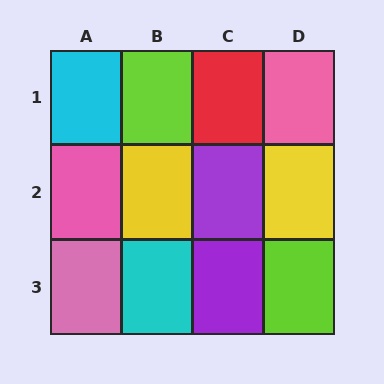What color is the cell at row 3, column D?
Lime.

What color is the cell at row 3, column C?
Purple.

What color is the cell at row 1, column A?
Cyan.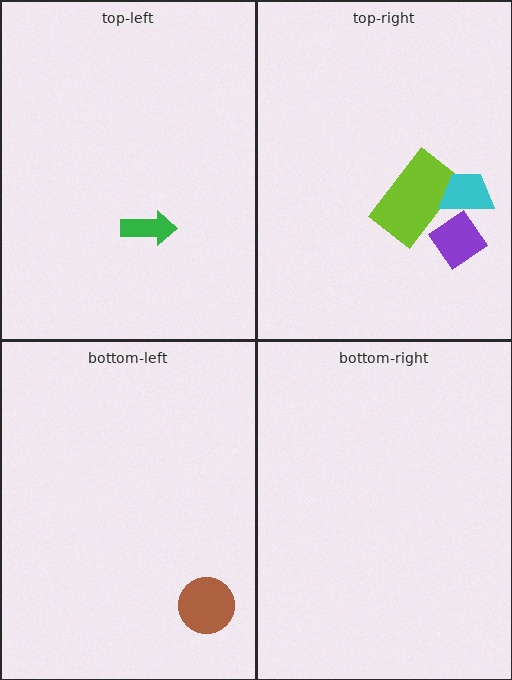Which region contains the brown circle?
The bottom-left region.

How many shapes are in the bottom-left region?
1.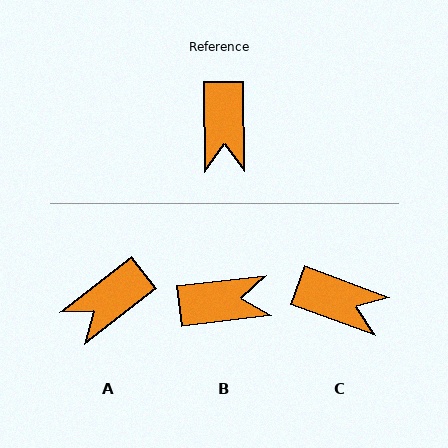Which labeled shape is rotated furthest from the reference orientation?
B, about 96 degrees away.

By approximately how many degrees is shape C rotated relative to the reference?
Approximately 69 degrees counter-clockwise.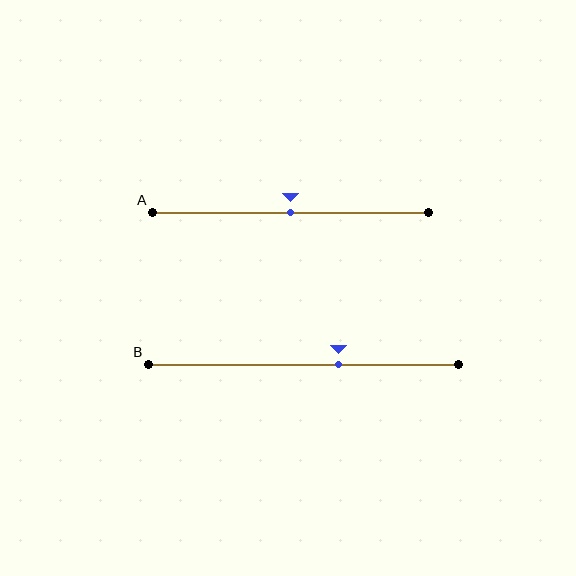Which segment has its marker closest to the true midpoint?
Segment A has its marker closest to the true midpoint.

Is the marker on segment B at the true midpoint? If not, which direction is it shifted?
No, the marker on segment B is shifted to the right by about 11% of the segment length.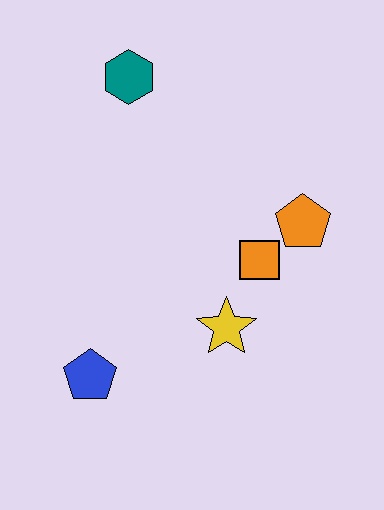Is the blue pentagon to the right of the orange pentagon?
No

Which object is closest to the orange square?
The orange pentagon is closest to the orange square.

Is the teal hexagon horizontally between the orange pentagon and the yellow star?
No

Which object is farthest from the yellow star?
The teal hexagon is farthest from the yellow star.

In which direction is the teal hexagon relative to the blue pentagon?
The teal hexagon is above the blue pentagon.